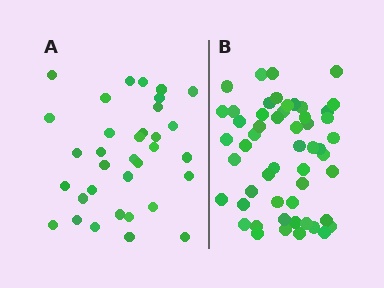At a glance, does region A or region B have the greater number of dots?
Region B (the right region) has more dots.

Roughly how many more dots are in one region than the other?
Region B has approximately 20 more dots than region A.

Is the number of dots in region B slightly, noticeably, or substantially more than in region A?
Region B has substantially more. The ratio is roughly 1.6 to 1.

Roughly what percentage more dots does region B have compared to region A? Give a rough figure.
About 55% more.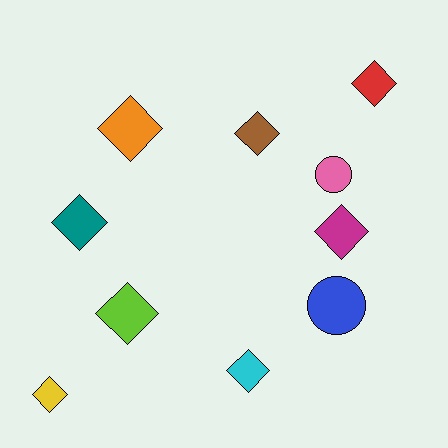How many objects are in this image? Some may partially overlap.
There are 10 objects.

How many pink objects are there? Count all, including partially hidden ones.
There is 1 pink object.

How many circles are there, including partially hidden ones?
There are 2 circles.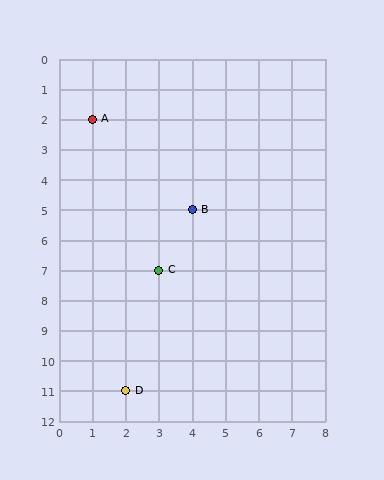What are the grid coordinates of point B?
Point B is at grid coordinates (4, 5).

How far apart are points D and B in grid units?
Points D and B are 2 columns and 6 rows apart (about 6.3 grid units diagonally).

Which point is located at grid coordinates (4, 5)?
Point B is at (4, 5).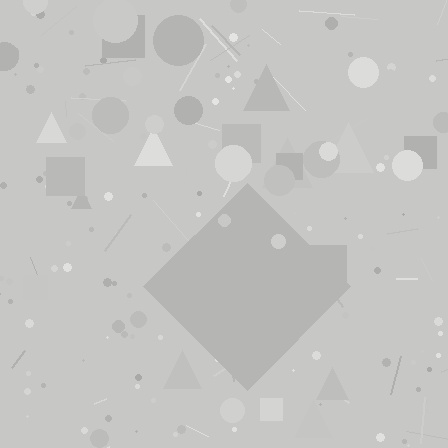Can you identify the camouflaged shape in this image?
The camouflaged shape is a diamond.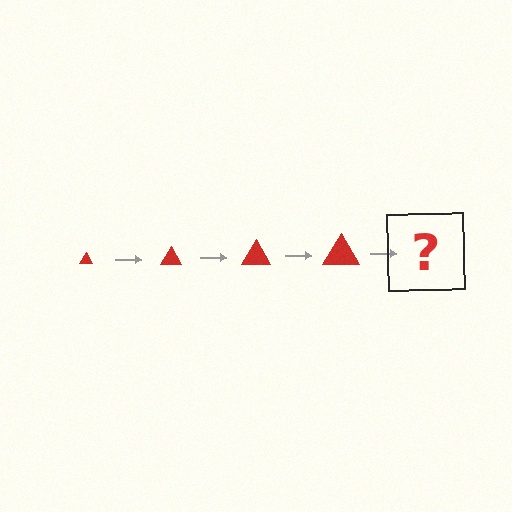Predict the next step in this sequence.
The next step is a red triangle, larger than the previous one.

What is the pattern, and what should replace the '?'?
The pattern is that the triangle gets progressively larger each step. The '?' should be a red triangle, larger than the previous one.